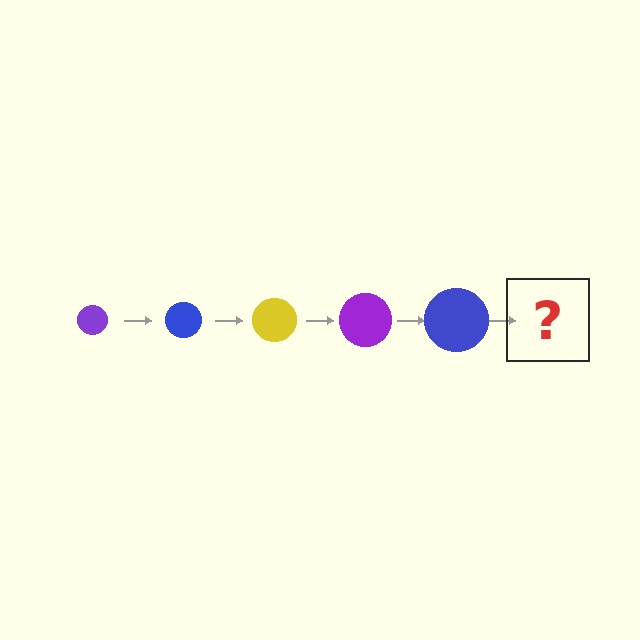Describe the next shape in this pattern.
It should be a yellow circle, larger than the previous one.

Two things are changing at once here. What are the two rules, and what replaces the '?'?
The two rules are that the circle grows larger each step and the color cycles through purple, blue, and yellow. The '?' should be a yellow circle, larger than the previous one.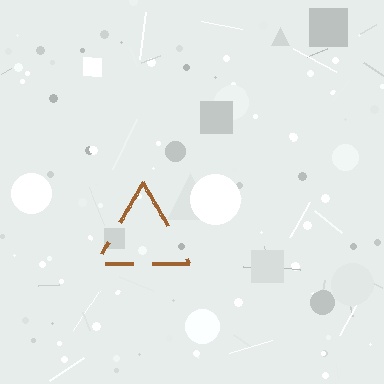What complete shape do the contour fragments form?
The contour fragments form a triangle.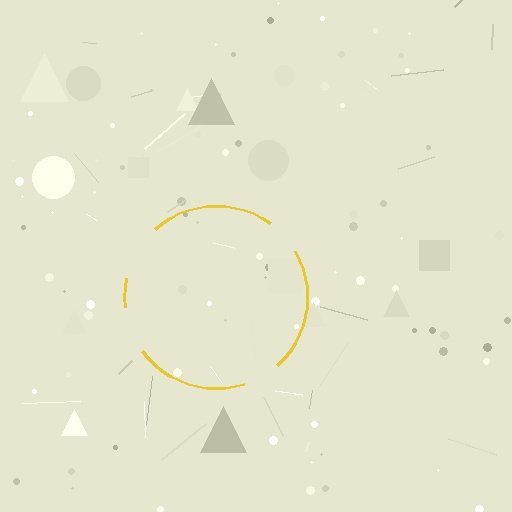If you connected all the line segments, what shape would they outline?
They would outline a circle.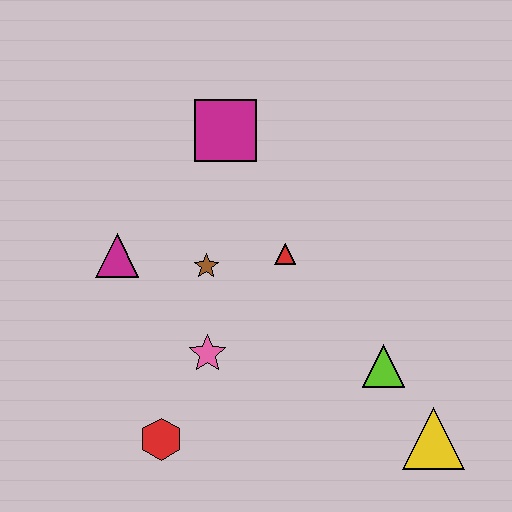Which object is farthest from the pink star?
The yellow triangle is farthest from the pink star.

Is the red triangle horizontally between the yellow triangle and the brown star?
Yes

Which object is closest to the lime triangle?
The yellow triangle is closest to the lime triangle.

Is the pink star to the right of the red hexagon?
Yes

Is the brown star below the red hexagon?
No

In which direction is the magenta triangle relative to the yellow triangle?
The magenta triangle is to the left of the yellow triangle.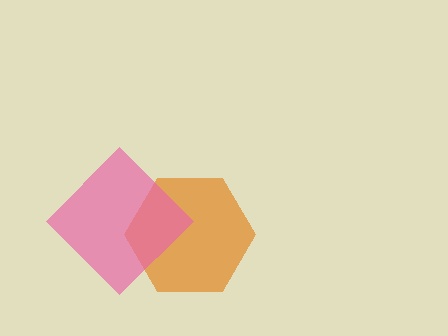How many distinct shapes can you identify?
There are 2 distinct shapes: an orange hexagon, a pink diamond.